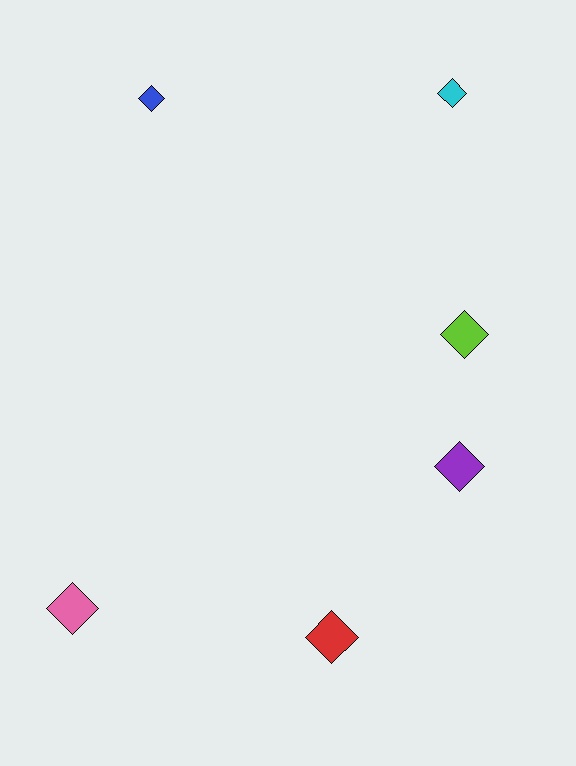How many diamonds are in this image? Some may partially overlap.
There are 6 diamonds.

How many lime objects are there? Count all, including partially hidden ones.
There is 1 lime object.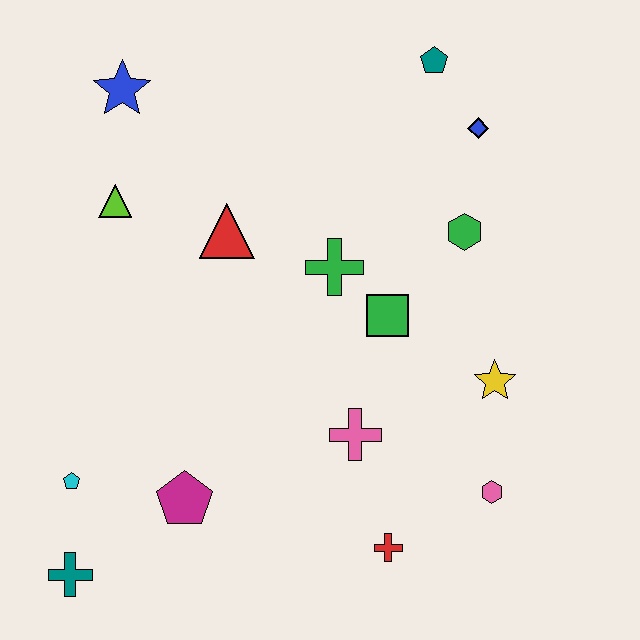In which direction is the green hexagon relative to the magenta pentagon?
The green hexagon is to the right of the magenta pentagon.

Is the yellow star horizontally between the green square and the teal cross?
No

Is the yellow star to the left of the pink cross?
No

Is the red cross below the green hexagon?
Yes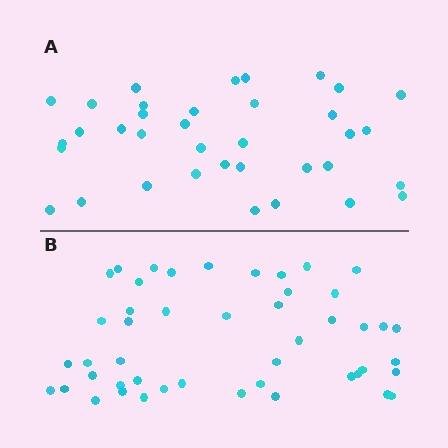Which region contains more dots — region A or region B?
Region B (the bottom region) has more dots.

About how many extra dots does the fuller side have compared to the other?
Region B has roughly 12 or so more dots than region A.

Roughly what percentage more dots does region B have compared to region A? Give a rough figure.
About 30% more.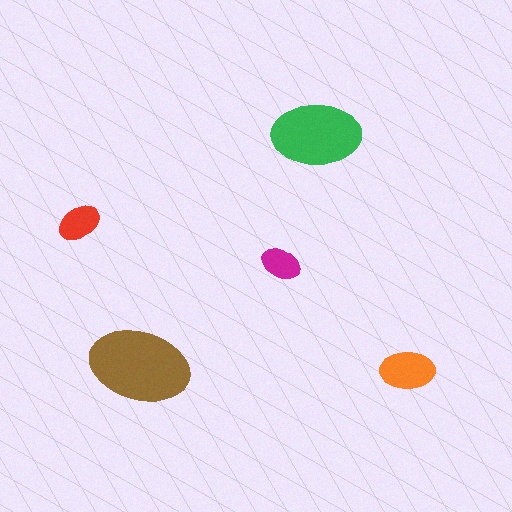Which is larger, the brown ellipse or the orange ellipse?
The brown one.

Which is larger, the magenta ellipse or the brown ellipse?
The brown one.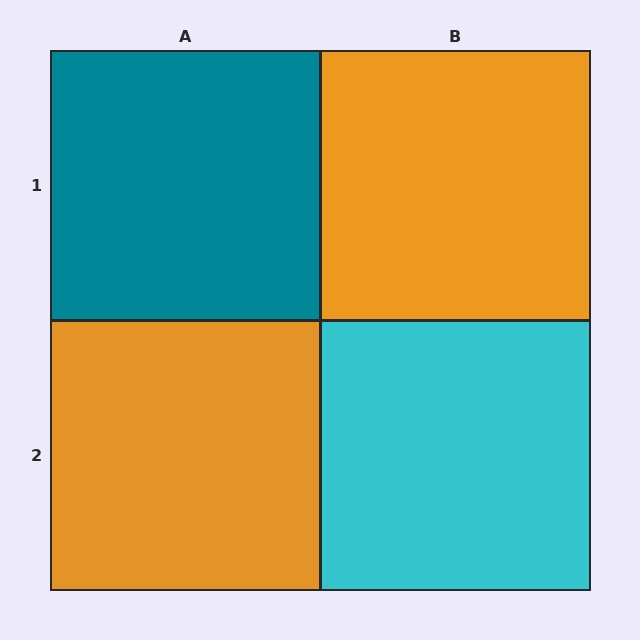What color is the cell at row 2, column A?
Orange.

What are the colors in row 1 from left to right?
Teal, orange.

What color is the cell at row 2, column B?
Cyan.